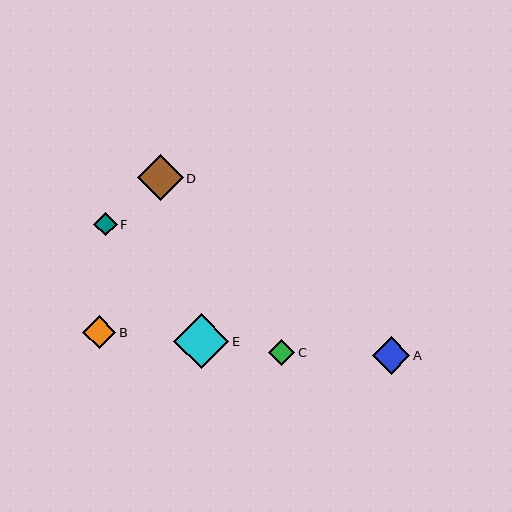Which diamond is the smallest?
Diamond F is the smallest with a size of approximately 24 pixels.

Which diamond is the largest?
Diamond E is the largest with a size of approximately 55 pixels.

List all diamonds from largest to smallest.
From largest to smallest: E, D, A, B, C, F.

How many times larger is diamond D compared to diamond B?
Diamond D is approximately 1.4 times the size of diamond B.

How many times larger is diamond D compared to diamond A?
Diamond D is approximately 1.2 times the size of diamond A.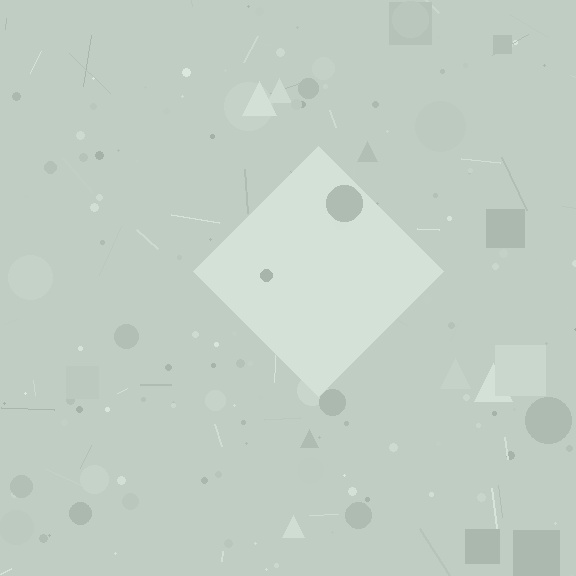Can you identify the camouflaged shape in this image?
The camouflaged shape is a diamond.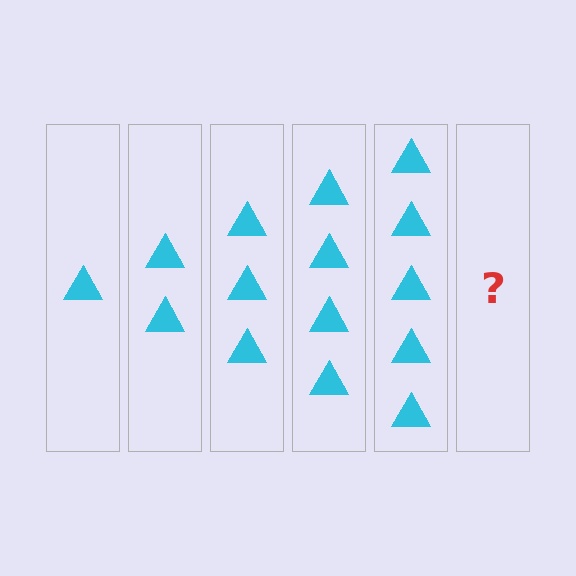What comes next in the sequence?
The next element should be 6 triangles.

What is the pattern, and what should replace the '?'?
The pattern is that each step adds one more triangle. The '?' should be 6 triangles.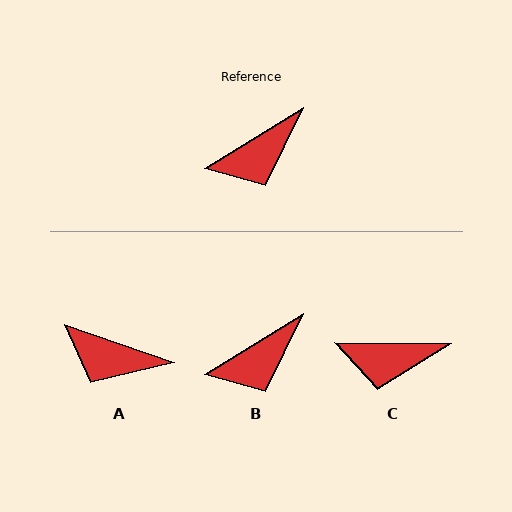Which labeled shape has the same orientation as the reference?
B.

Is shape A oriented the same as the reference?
No, it is off by about 51 degrees.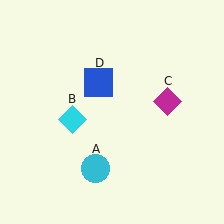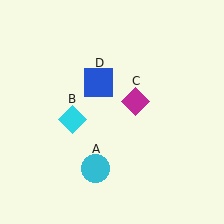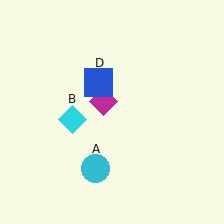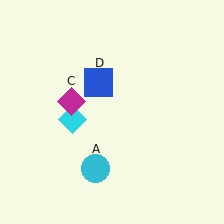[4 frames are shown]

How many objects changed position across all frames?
1 object changed position: magenta diamond (object C).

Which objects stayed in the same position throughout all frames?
Cyan circle (object A) and cyan diamond (object B) and blue square (object D) remained stationary.